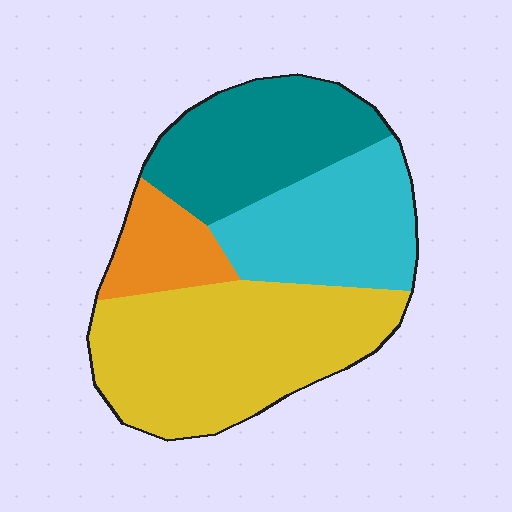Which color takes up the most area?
Yellow, at roughly 40%.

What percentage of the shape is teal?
Teal covers roughly 25% of the shape.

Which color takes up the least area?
Orange, at roughly 10%.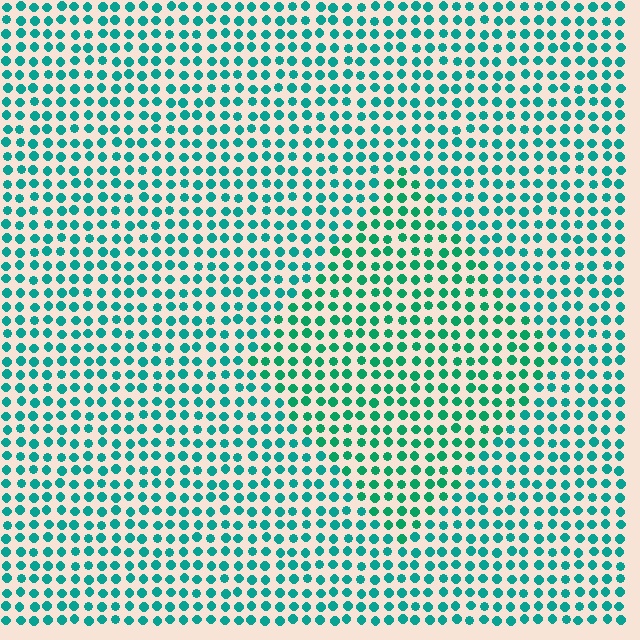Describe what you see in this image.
The image is filled with small teal elements in a uniform arrangement. A diamond-shaped region is visible where the elements are tinted to a slightly different hue, forming a subtle color boundary.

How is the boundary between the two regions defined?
The boundary is defined purely by a slight shift in hue (about 19 degrees). Spacing, size, and orientation are identical on both sides.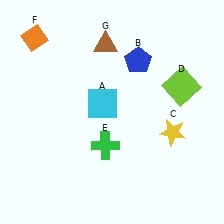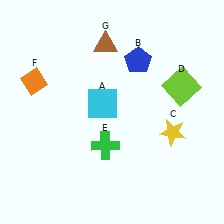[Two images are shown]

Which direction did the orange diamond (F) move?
The orange diamond (F) moved down.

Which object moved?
The orange diamond (F) moved down.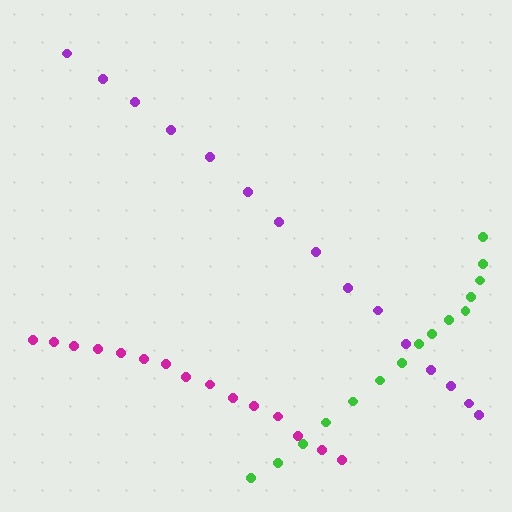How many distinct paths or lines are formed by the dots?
There are 3 distinct paths.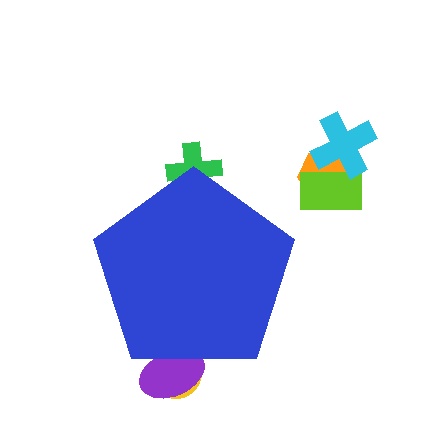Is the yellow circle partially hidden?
Yes, the yellow circle is partially hidden behind the blue pentagon.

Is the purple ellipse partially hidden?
Yes, the purple ellipse is partially hidden behind the blue pentagon.